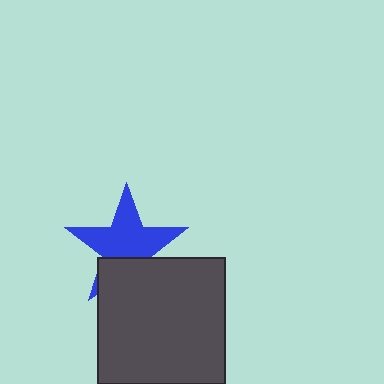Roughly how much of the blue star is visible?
Most of it is visible (roughly 67%).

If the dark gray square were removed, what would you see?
You would see the complete blue star.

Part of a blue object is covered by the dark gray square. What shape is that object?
It is a star.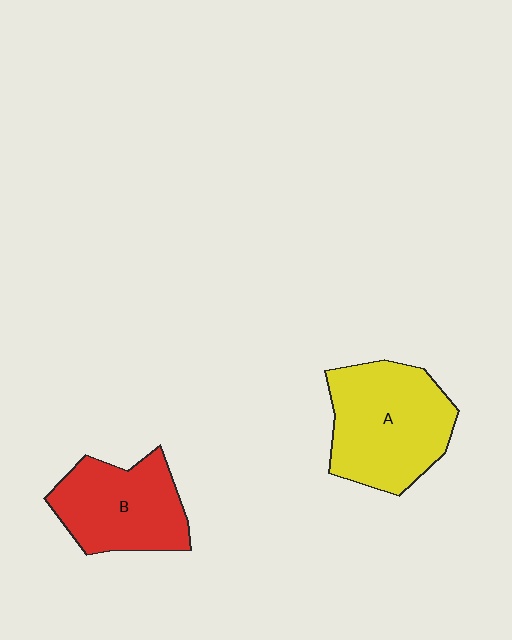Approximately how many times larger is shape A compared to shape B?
Approximately 1.2 times.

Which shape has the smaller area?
Shape B (red).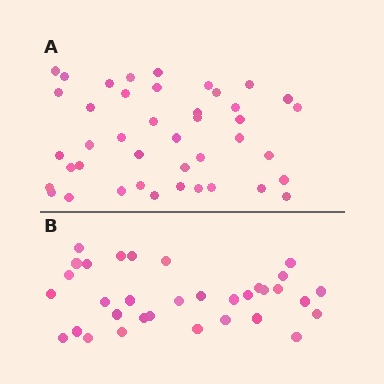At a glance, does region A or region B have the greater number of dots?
Region A (the top region) has more dots.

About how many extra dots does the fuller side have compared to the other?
Region A has roughly 8 or so more dots than region B.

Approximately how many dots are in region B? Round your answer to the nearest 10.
About 30 dots. (The exact count is 33, which rounds to 30.)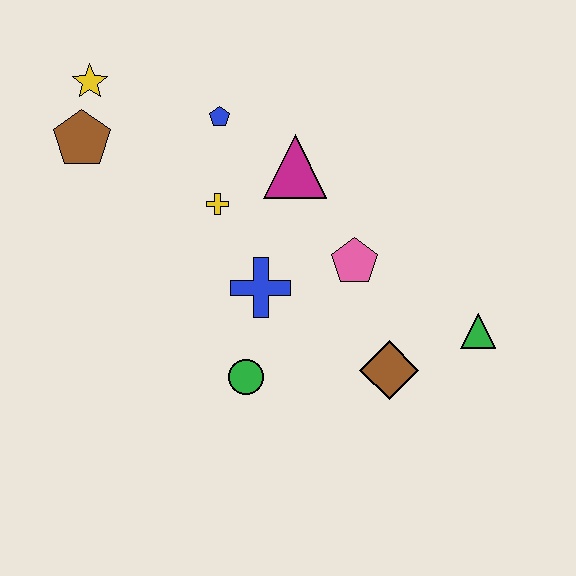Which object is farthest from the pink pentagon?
The yellow star is farthest from the pink pentagon.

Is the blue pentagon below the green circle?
No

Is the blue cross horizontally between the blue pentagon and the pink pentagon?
Yes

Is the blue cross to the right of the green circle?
Yes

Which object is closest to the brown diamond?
The green triangle is closest to the brown diamond.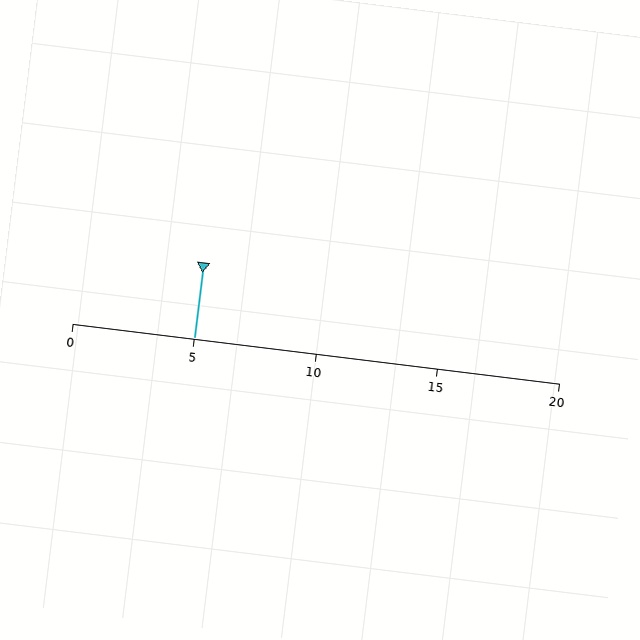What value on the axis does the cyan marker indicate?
The marker indicates approximately 5.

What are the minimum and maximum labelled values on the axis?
The axis runs from 0 to 20.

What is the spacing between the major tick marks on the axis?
The major ticks are spaced 5 apart.